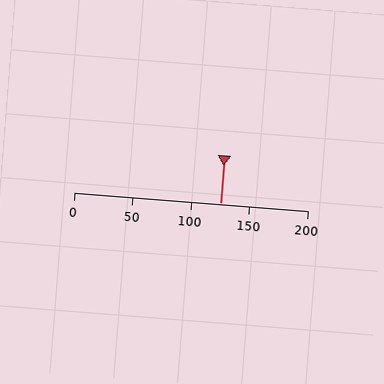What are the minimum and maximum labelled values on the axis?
The axis runs from 0 to 200.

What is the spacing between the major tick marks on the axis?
The major ticks are spaced 50 apart.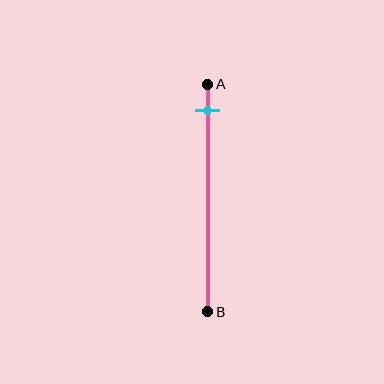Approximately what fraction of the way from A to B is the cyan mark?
The cyan mark is approximately 10% of the way from A to B.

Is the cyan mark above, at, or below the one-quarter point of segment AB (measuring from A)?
The cyan mark is above the one-quarter point of segment AB.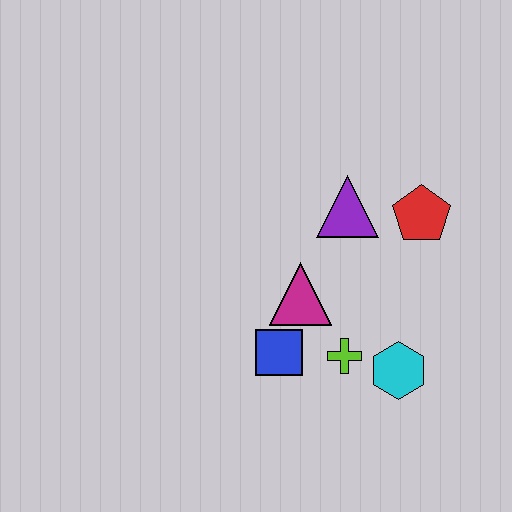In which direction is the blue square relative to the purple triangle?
The blue square is below the purple triangle.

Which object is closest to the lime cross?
The cyan hexagon is closest to the lime cross.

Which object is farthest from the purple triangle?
The cyan hexagon is farthest from the purple triangle.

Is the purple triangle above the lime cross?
Yes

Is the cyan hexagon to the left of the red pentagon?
Yes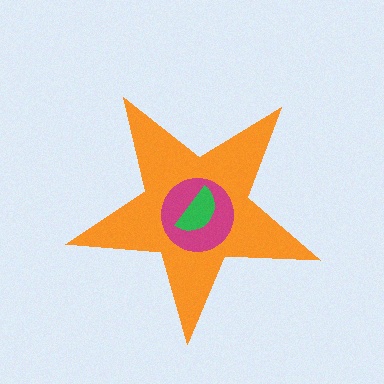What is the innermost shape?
The green semicircle.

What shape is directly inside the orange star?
The magenta circle.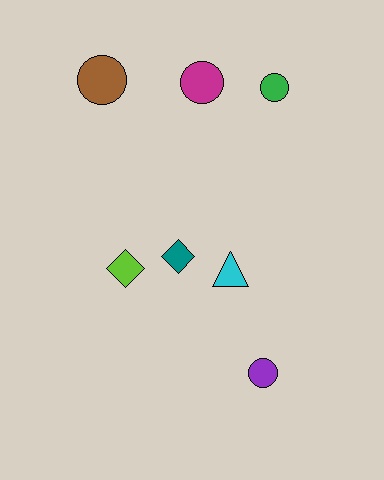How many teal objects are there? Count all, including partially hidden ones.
There is 1 teal object.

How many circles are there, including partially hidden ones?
There are 4 circles.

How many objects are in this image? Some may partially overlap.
There are 7 objects.